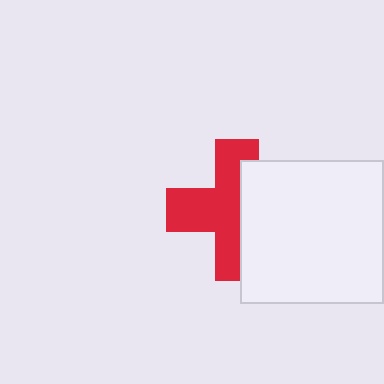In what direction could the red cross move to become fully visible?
The red cross could move left. That would shift it out from behind the white square entirely.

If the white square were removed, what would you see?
You would see the complete red cross.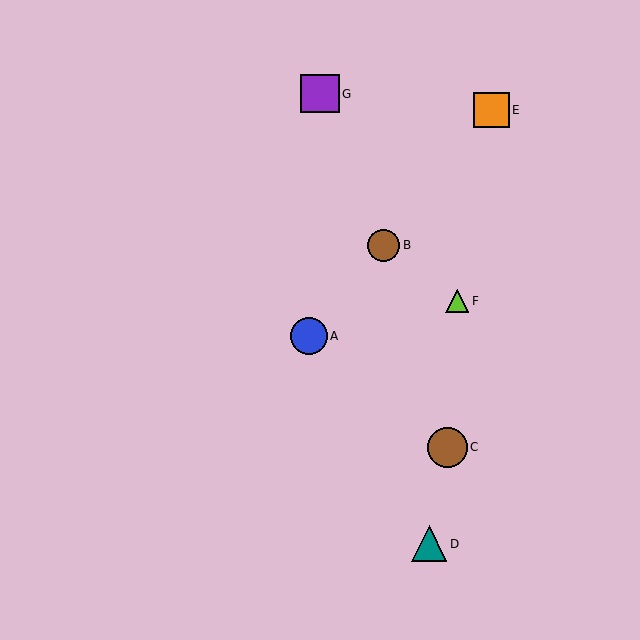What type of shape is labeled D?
Shape D is a teal triangle.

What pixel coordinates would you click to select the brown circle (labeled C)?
Click at (447, 447) to select the brown circle C.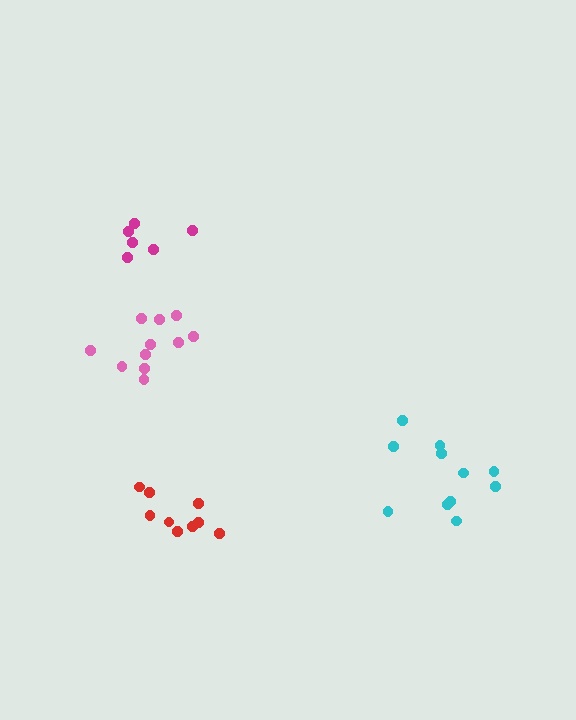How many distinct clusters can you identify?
There are 4 distinct clusters.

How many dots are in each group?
Group 1: 9 dots, Group 2: 6 dots, Group 3: 11 dots, Group 4: 11 dots (37 total).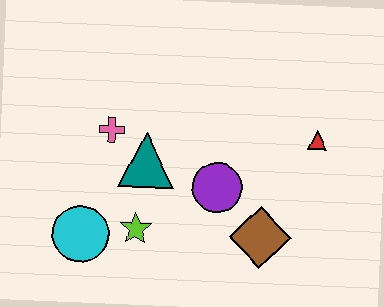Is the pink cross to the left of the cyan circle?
No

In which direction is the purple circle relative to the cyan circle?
The purple circle is to the right of the cyan circle.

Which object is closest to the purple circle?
The brown diamond is closest to the purple circle.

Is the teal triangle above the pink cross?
No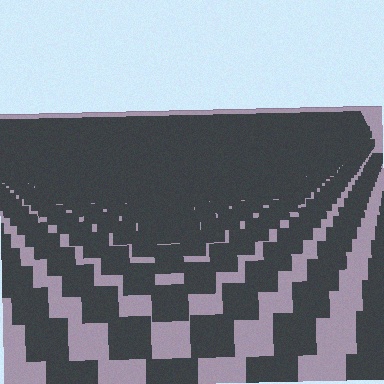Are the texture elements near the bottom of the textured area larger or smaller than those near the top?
Larger. Near the bottom, elements are closer to the viewer and appear at a bigger on-screen size.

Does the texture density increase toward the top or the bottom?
Density increases toward the top.